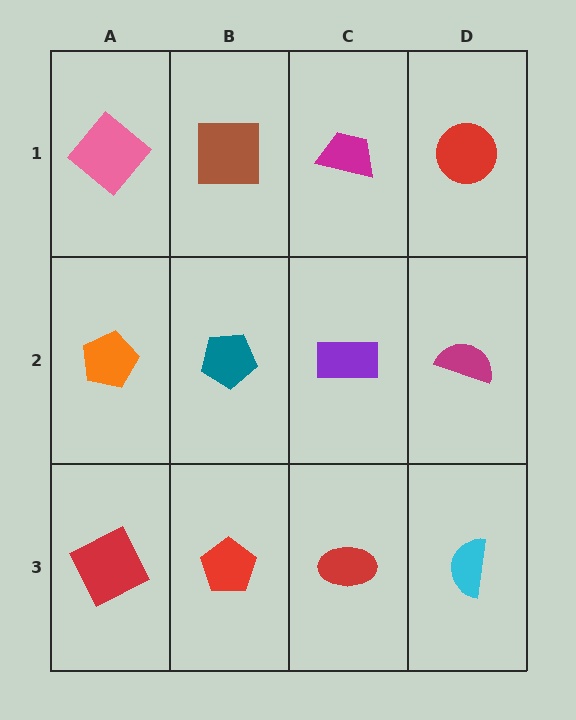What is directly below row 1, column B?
A teal pentagon.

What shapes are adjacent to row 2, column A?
A pink diamond (row 1, column A), a red square (row 3, column A), a teal pentagon (row 2, column B).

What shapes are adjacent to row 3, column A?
An orange pentagon (row 2, column A), a red pentagon (row 3, column B).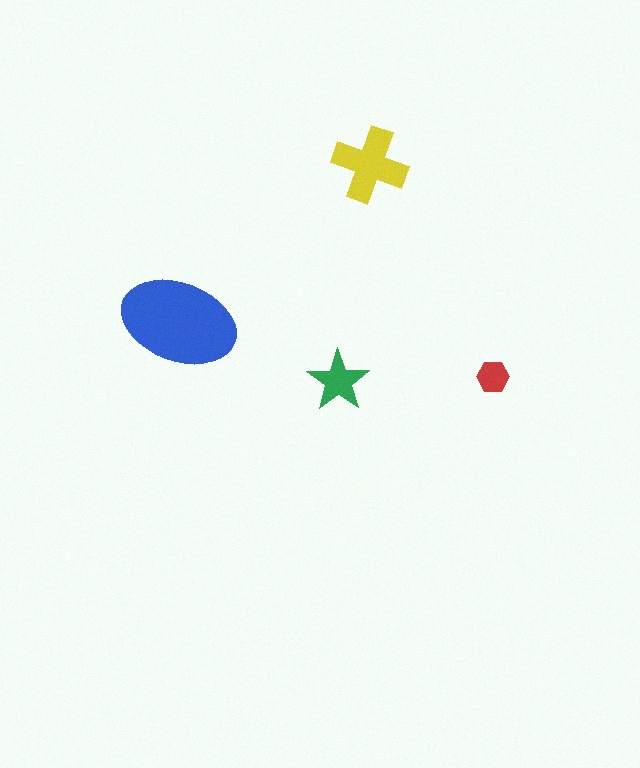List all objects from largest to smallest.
The blue ellipse, the yellow cross, the green star, the red hexagon.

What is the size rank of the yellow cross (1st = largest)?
2nd.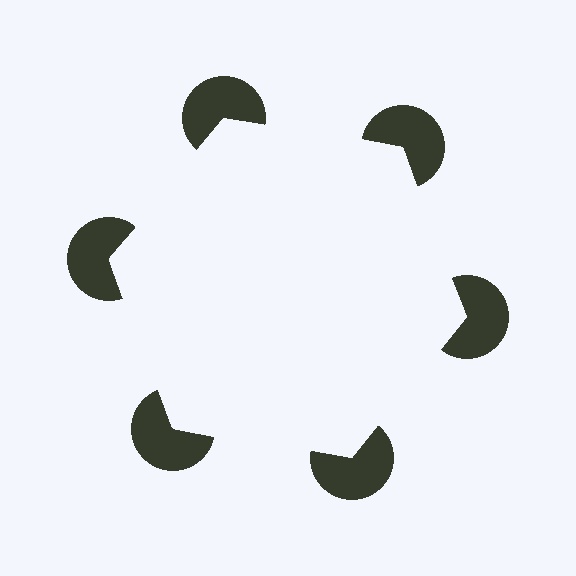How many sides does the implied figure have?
6 sides.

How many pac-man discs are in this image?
There are 6 — one at each vertex of the illusory hexagon.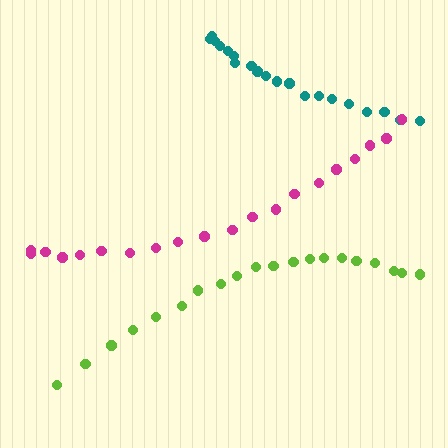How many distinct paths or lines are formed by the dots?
There are 3 distinct paths.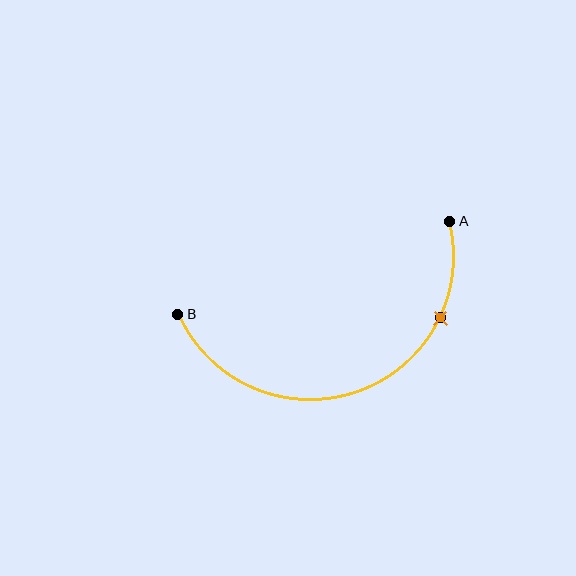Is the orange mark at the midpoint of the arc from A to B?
No. The orange mark lies on the arc but is closer to endpoint A. The arc midpoint would be at the point on the curve equidistant along the arc from both A and B.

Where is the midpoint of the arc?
The arc midpoint is the point on the curve farthest from the straight line joining A and B. It sits below that line.